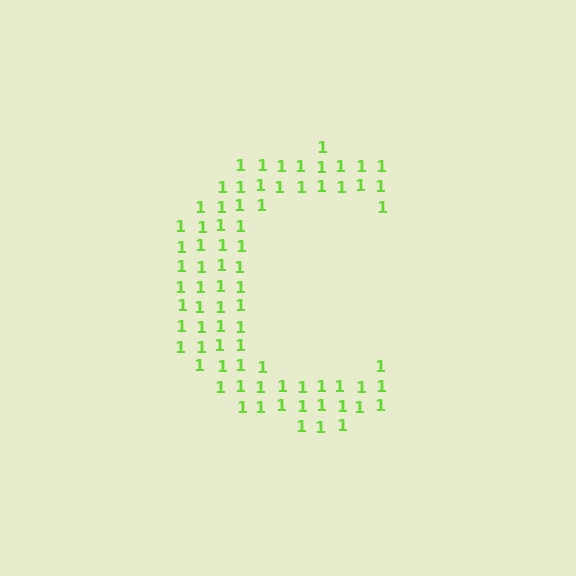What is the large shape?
The large shape is the letter C.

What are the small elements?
The small elements are digit 1's.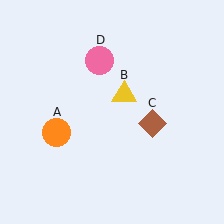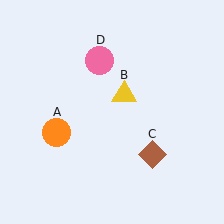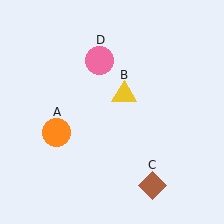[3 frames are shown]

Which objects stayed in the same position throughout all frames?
Orange circle (object A) and yellow triangle (object B) and pink circle (object D) remained stationary.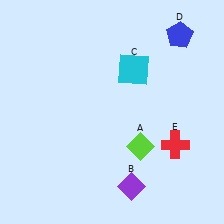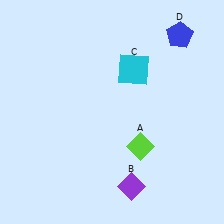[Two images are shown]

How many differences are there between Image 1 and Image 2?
There is 1 difference between the two images.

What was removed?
The red cross (E) was removed in Image 2.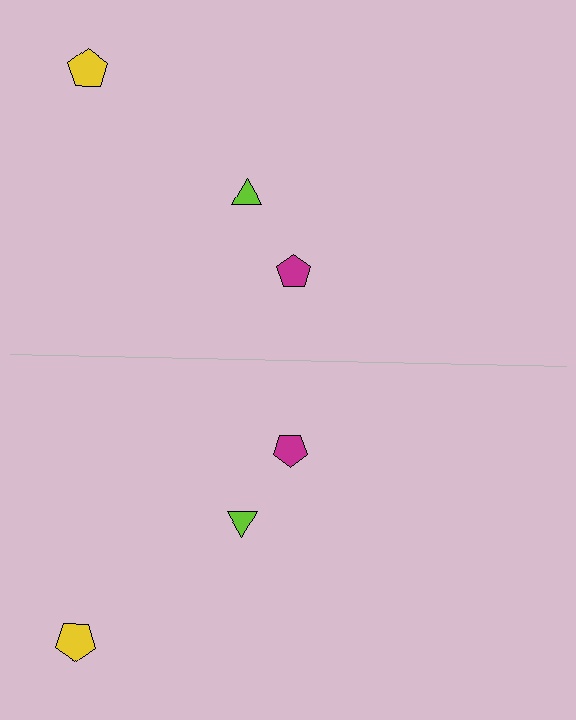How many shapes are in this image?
There are 6 shapes in this image.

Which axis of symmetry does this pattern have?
The pattern has a horizontal axis of symmetry running through the center of the image.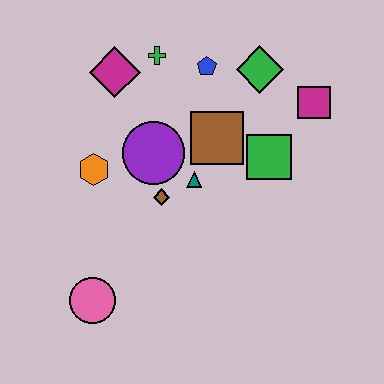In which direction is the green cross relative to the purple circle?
The green cross is above the purple circle.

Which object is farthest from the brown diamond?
The magenta square is farthest from the brown diamond.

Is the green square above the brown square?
No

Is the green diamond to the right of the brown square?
Yes